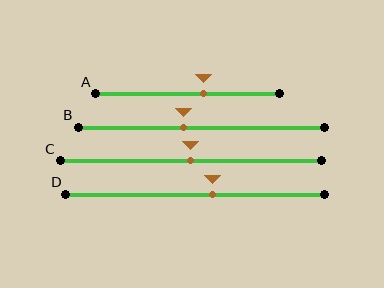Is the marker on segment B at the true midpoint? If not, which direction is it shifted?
No, the marker on segment B is shifted to the left by about 7% of the segment length.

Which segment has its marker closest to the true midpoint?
Segment C has its marker closest to the true midpoint.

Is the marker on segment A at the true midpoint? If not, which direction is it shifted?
No, the marker on segment A is shifted to the right by about 8% of the segment length.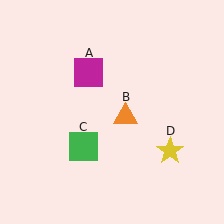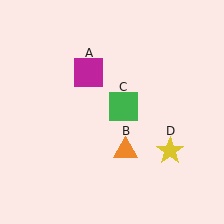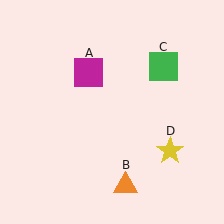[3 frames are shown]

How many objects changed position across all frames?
2 objects changed position: orange triangle (object B), green square (object C).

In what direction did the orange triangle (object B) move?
The orange triangle (object B) moved down.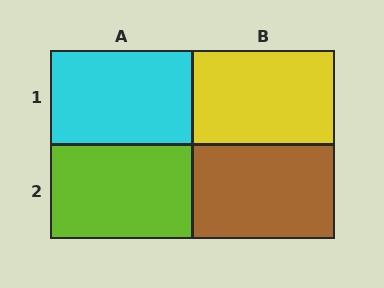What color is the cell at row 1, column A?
Cyan.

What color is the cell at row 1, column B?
Yellow.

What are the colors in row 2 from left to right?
Lime, brown.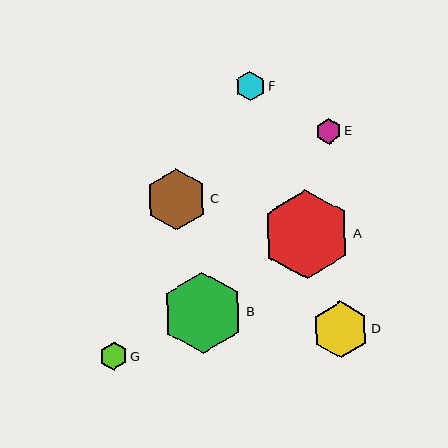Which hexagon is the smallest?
Hexagon E is the smallest with a size of approximately 25 pixels.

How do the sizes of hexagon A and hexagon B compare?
Hexagon A and hexagon B are approximately the same size.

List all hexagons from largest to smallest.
From largest to smallest: A, B, C, D, F, G, E.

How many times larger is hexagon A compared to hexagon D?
Hexagon A is approximately 1.6 times the size of hexagon D.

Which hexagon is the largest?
Hexagon A is the largest with a size of approximately 89 pixels.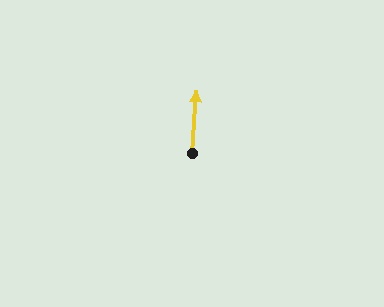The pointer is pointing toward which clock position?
Roughly 12 o'clock.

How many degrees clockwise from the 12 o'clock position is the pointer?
Approximately 4 degrees.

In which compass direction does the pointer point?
North.